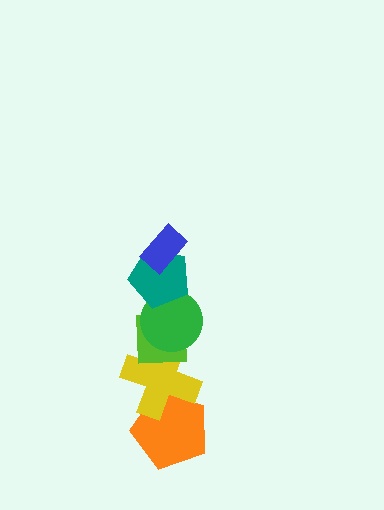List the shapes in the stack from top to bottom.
From top to bottom: the blue rectangle, the teal pentagon, the green circle, the lime square, the yellow cross, the orange pentagon.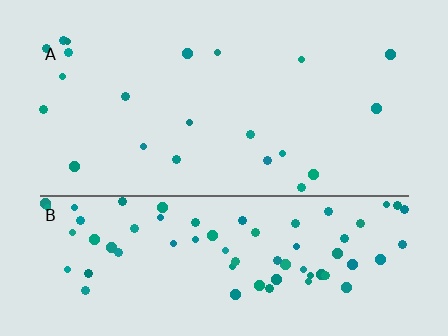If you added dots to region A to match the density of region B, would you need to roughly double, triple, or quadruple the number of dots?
Approximately quadruple.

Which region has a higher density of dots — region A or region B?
B (the bottom).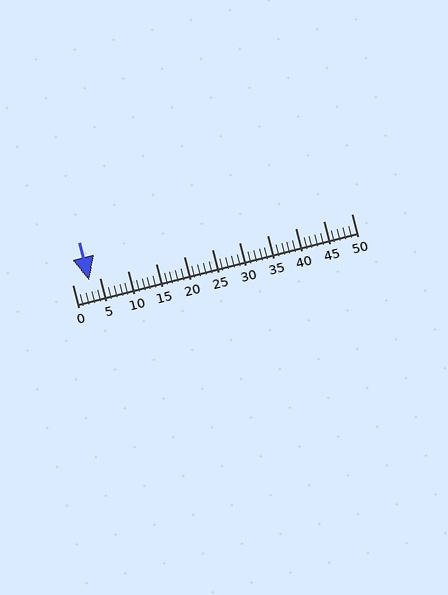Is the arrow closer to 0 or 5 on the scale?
The arrow is closer to 5.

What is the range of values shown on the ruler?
The ruler shows values from 0 to 50.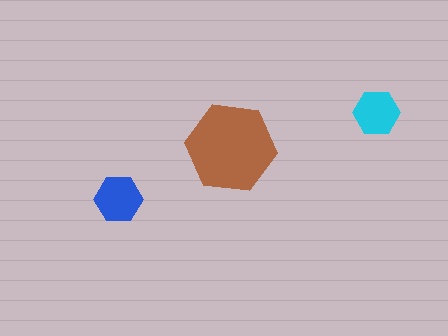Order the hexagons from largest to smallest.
the brown one, the blue one, the cyan one.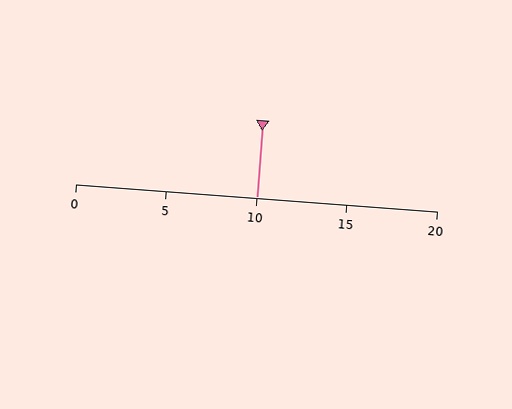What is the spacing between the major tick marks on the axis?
The major ticks are spaced 5 apart.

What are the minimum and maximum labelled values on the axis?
The axis runs from 0 to 20.